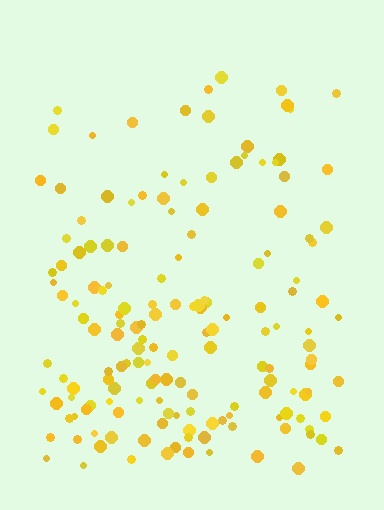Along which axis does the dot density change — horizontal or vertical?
Vertical.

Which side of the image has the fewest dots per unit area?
The top.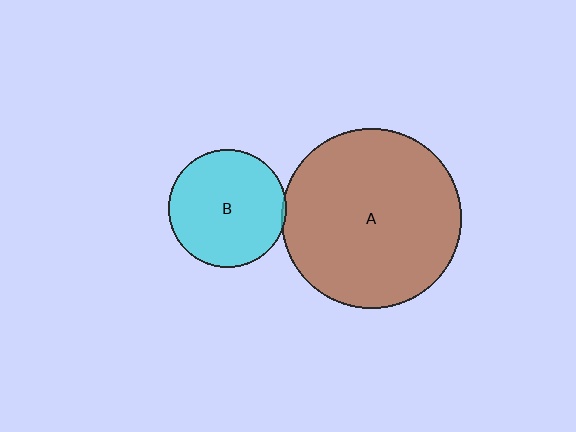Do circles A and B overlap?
Yes.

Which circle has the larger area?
Circle A (brown).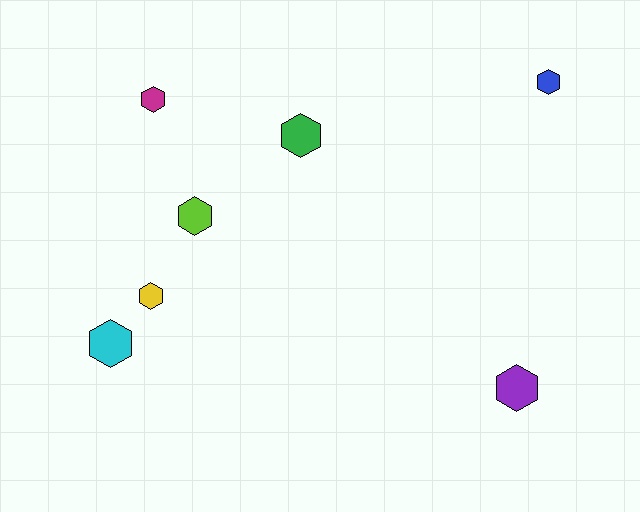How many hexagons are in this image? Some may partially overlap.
There are 7 hexagons.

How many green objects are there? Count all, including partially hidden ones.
There is 1 green object.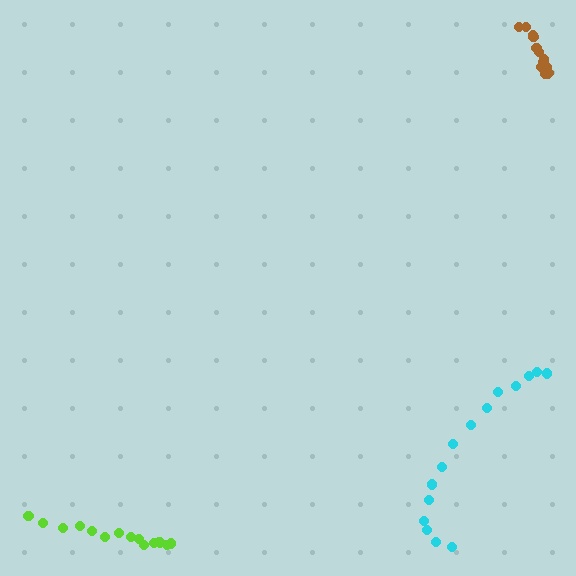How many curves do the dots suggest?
There are 3 distinct paths.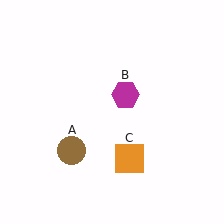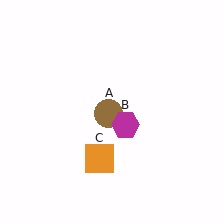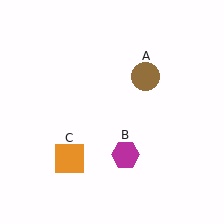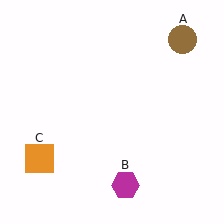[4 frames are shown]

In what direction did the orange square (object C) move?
The orange square (object C) moved left.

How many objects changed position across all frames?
3 objects changed position: brown circle (object A), magenta hexagon (object B), orange square (object C).